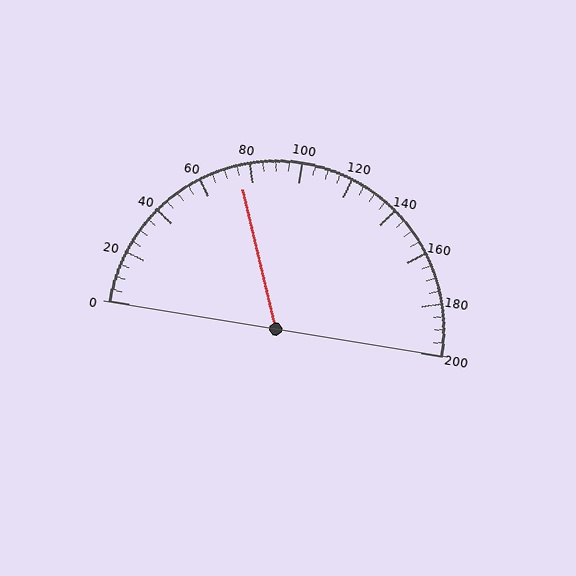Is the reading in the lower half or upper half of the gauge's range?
The reading is in the lower half of the range (0 to 200).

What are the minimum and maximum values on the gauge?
The gauge ranges from 0 to 200.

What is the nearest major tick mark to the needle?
The nearest major tick mark is 80.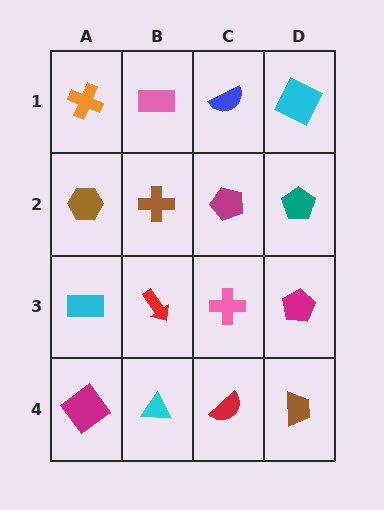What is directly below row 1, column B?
A brown cross.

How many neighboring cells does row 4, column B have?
3.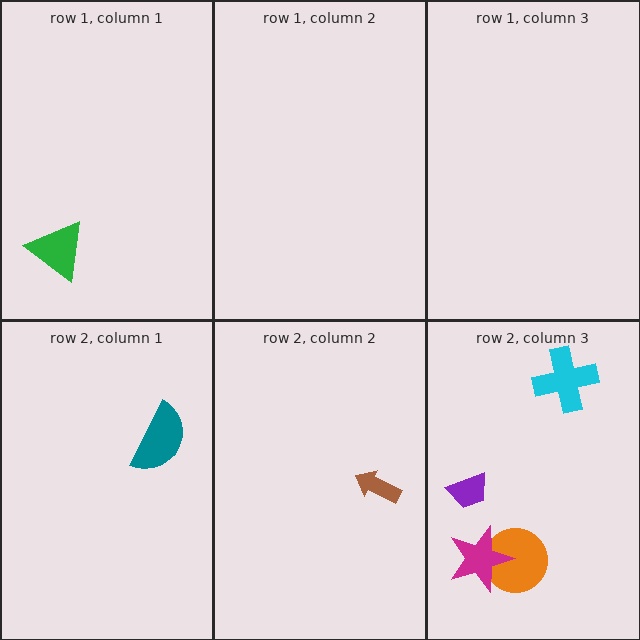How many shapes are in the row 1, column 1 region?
1.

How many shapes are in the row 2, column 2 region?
1.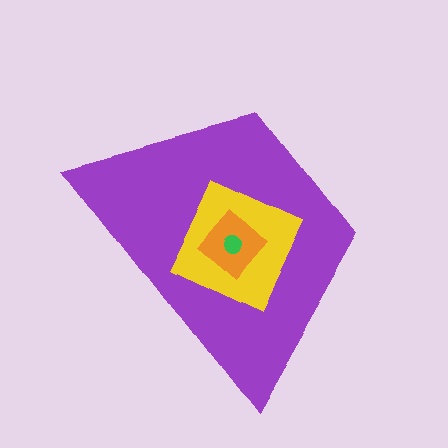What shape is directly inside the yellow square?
The orange diamond.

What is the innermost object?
The green circle.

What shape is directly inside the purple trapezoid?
The yellow square.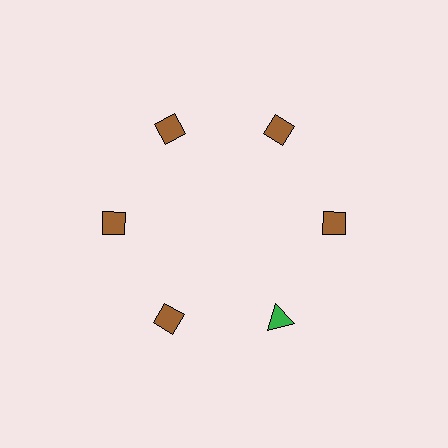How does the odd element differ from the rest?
It differs in both color (green instead of brown) and shape (triangle instead of diamond).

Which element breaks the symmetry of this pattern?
The green triangle at roughly the 5 o'clock position breaks the symmetry. All other shapes are brown diamonds.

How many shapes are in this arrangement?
There are 6 shapes arranged in a ring pattern.